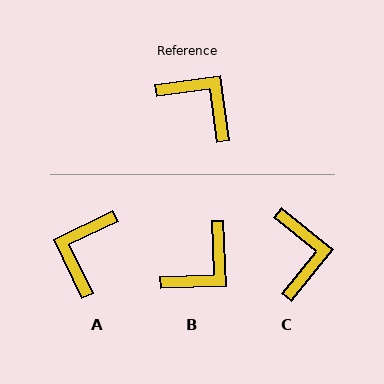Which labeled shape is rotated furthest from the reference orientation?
A, about 108 degrees away.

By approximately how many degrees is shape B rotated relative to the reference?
Approximately 95 degrees clockwise.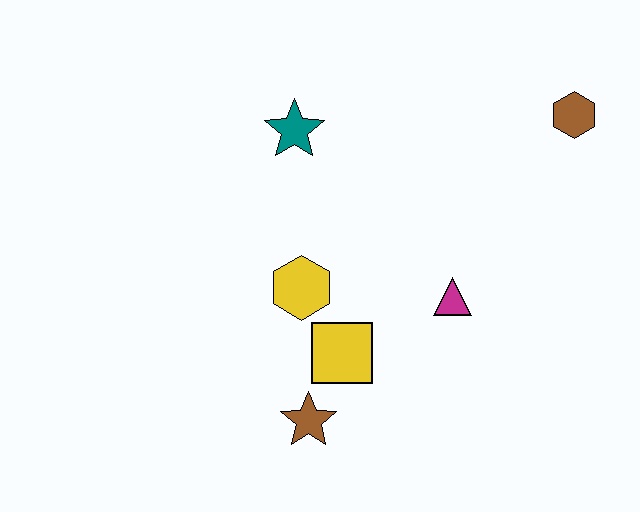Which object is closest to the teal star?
The yellow hexagon is closest to the teal star.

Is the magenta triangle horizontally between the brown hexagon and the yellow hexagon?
Yes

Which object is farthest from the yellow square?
The brown hexagon is farthest from the yellow square.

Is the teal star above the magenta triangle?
Yes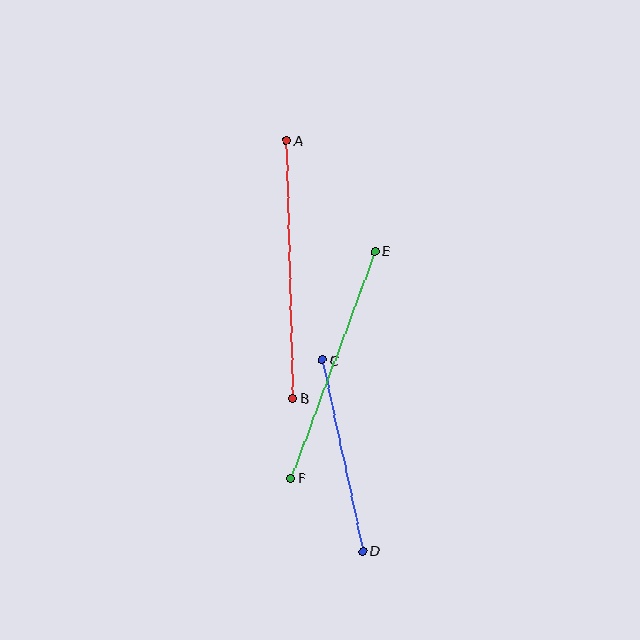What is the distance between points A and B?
The distance is approximately 258 pixels.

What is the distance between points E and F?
The distance is approximately 242 pixels.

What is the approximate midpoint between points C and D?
The midpoint is at approximately (343, 455) pixels.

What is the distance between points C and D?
The distance is approximately 195 pixels.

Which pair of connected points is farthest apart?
Points A and B are farthest apart.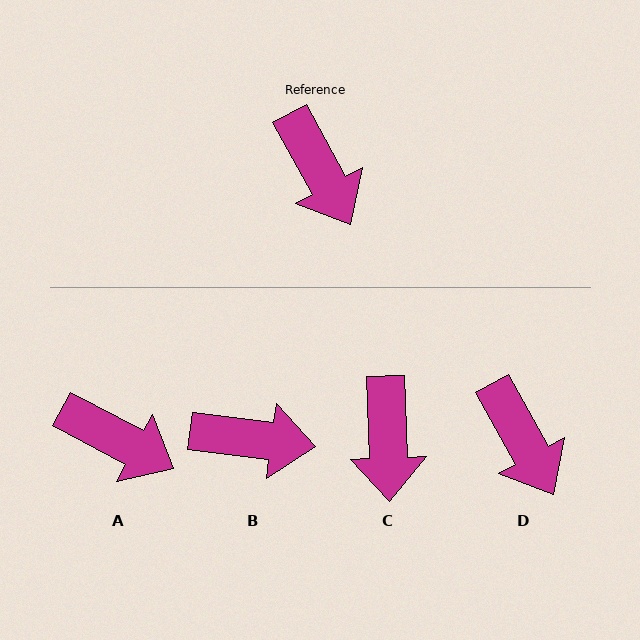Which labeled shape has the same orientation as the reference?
D.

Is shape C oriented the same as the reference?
No, it is off by about 27 degrees.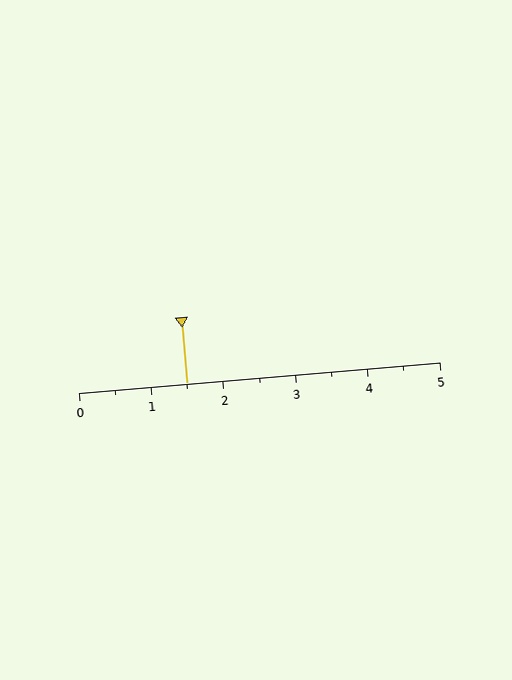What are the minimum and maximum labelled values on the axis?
The axis runs from 0 to 5.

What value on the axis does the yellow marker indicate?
The marker indicates approximately 1.5.